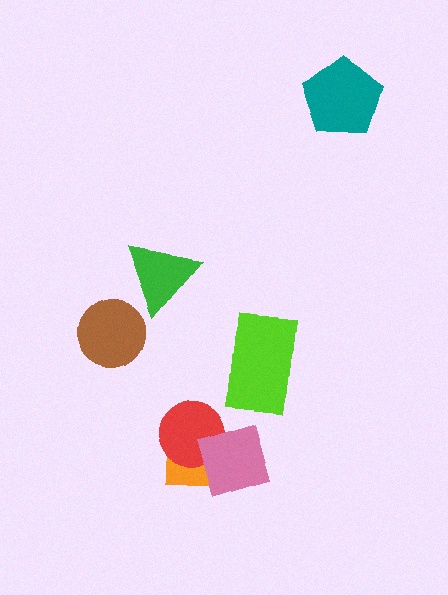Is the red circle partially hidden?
Yes, it is partially covered by another shape.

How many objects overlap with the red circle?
2 objects overlap with the red circle.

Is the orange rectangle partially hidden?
Yes, it is partially covered by another shape.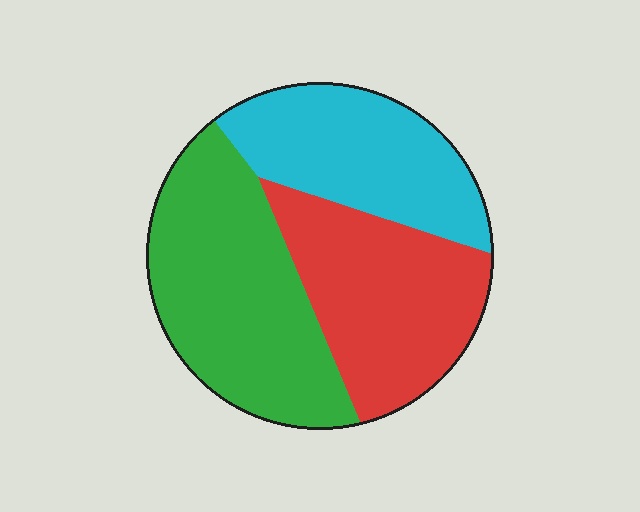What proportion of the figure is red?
Red covers about 30% of the figure.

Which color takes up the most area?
Green, at roughly 40%.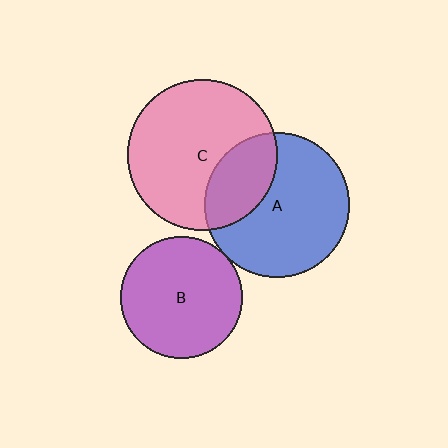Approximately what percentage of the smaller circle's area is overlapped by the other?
Approximately 5%.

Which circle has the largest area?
Circle C (pink).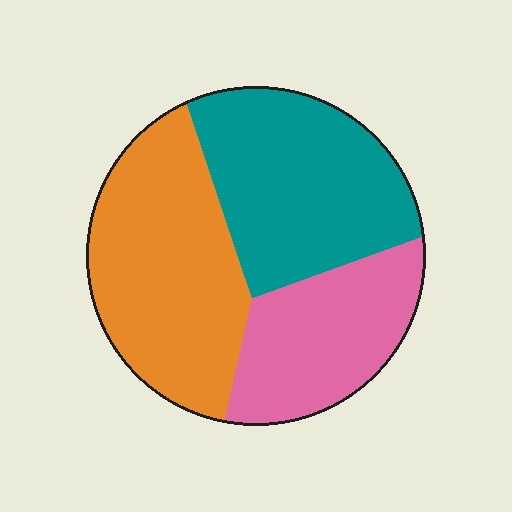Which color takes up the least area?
Pink, at roughly 25%.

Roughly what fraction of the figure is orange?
Orange takes up between a third and a half of the figure.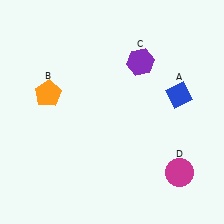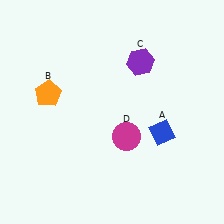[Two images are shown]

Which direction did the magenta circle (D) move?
The magenta circle (D) moved left.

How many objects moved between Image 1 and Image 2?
2 objects moved between the two images.